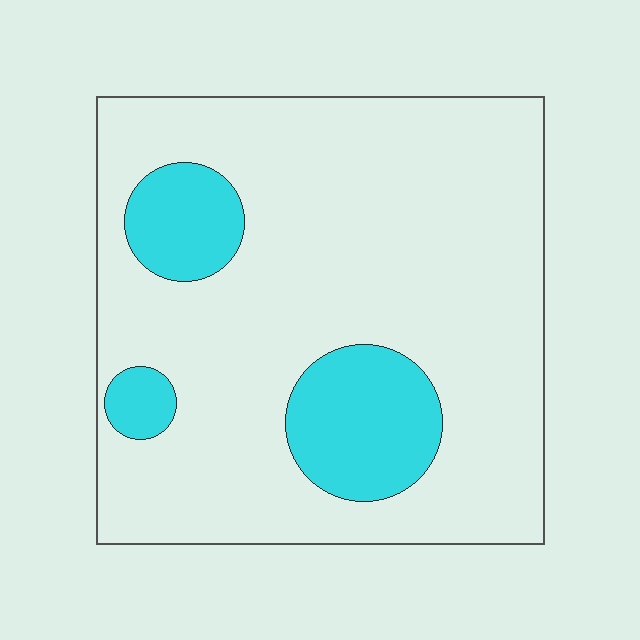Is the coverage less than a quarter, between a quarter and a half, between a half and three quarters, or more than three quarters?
Less than a quarter.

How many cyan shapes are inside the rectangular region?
3.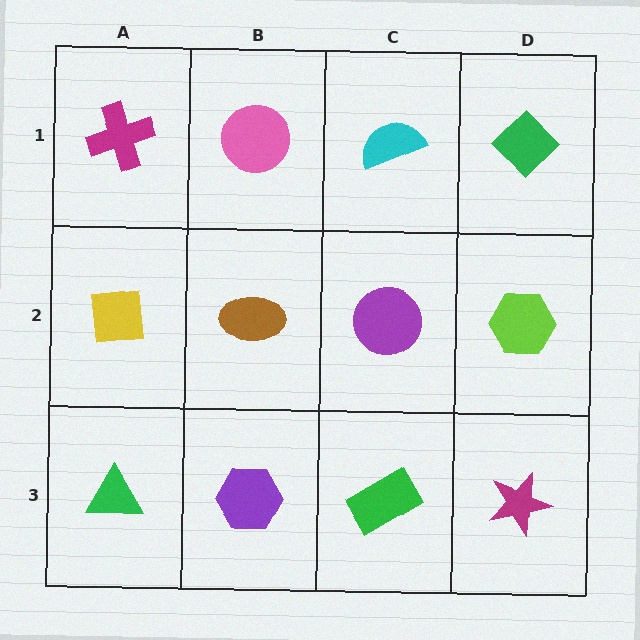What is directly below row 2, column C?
A green rectangle.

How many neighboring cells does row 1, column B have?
3.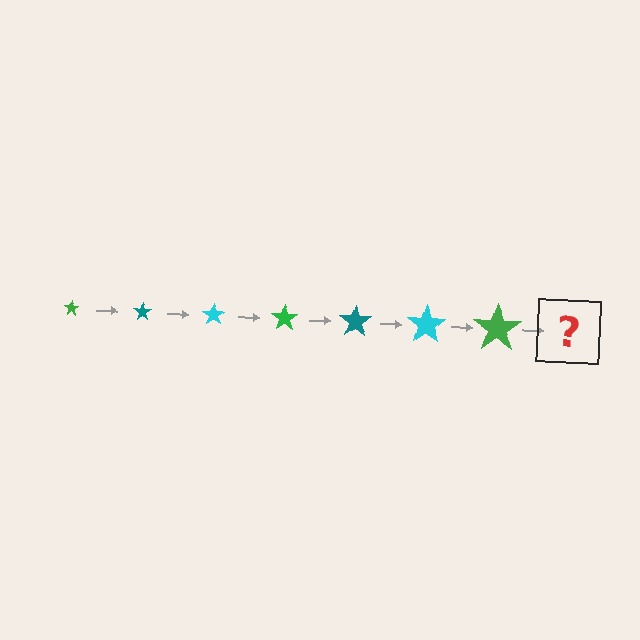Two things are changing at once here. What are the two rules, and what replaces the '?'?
The two rules are that the star grows larger each step and the color cycles through green, teal, and cyan. The '?' should be a teal star, larger than the previous one.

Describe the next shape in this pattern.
It should be a teal star, larger than the previous one.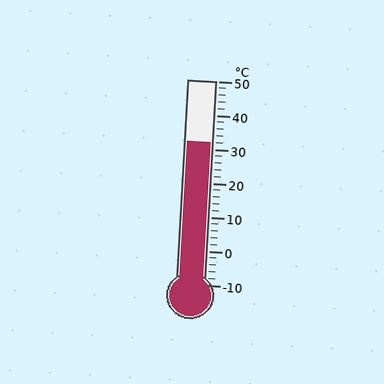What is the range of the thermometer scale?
The thermometer scale ranges from -10°C to 50°C.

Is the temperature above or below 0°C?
The temperature is above 0°C.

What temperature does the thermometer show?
The thermometer shows approximately 32°C.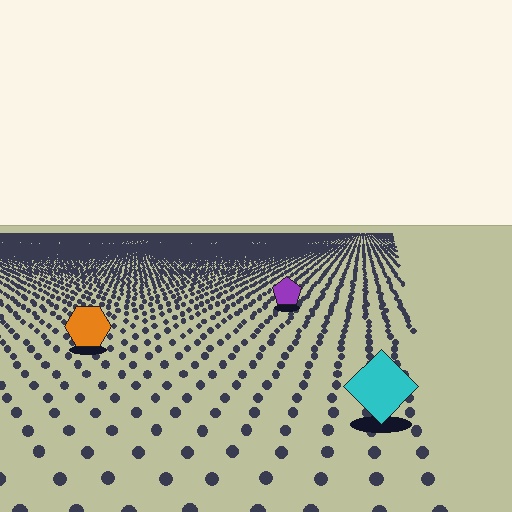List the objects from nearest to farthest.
From nearest to farthest: the cyan diamond, the orange hexagon, the purple pentagon.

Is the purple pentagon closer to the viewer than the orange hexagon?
No. The orange hexagon is closer — you can tell from the texture gradient: the ground texture is coarser near it.